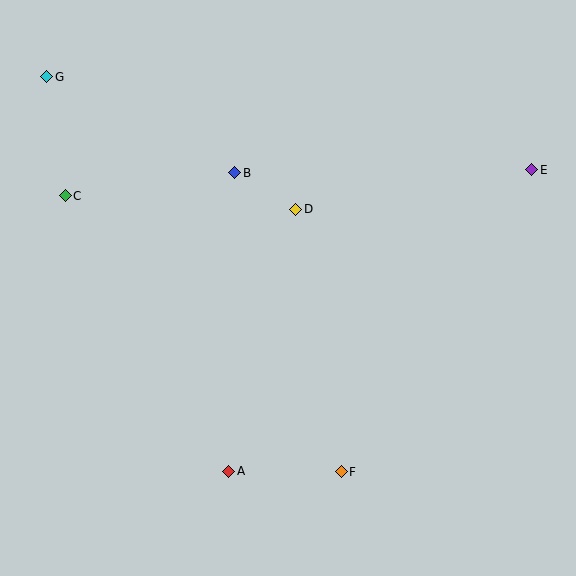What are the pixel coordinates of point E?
Point E is at (532, 170).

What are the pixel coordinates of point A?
Point A is at (229, 471).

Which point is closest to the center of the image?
Point D at (296, 209) is closest to the center.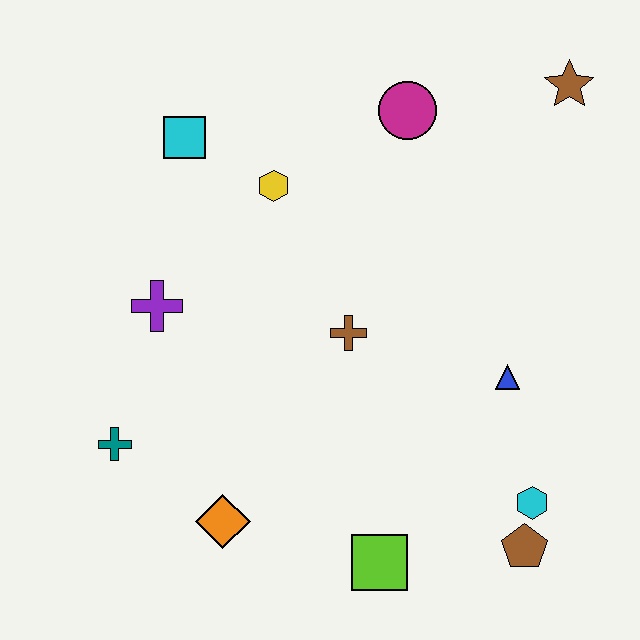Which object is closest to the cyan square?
The yellow hexagon is closest to the cyan square.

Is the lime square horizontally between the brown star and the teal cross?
Yes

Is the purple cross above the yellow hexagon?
No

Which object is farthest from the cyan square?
The brown pentagon is farthest from the cyan square.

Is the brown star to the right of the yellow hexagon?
Yes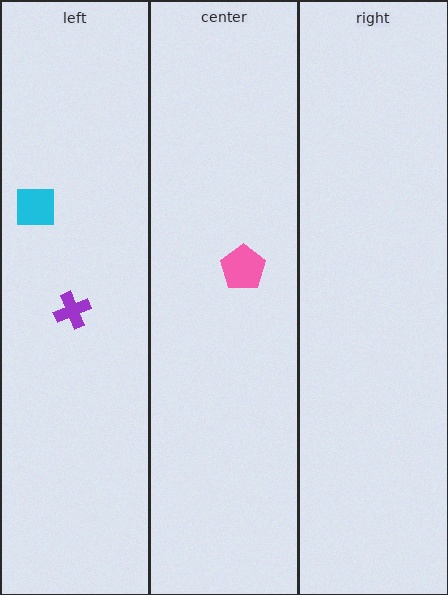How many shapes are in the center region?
1.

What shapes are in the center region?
The pink pentagon.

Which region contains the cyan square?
The left region.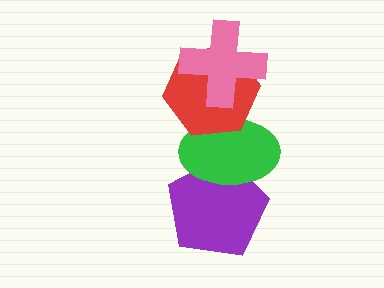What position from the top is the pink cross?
The pink cross is 1st from the top.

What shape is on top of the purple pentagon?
The green ellipse is on top of the purple pentagon.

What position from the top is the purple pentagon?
The purple pentagon is 4th from the top.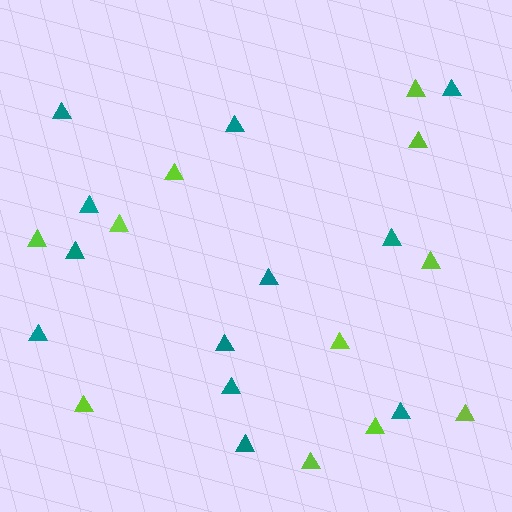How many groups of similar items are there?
There are 2 groups: one group of lime triangles (11) and one group of teal triangles (12).